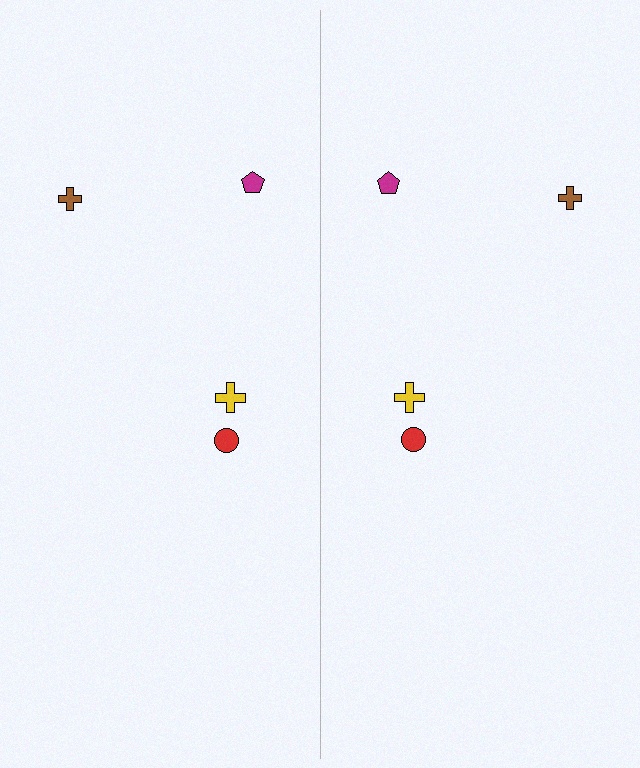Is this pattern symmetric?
Yes, this pattern has bilateral (reflection) symmetry.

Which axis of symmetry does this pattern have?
The pattern has a vertical axis of symmetry running through the center of the image.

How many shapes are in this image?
There are 8 shapes in this image.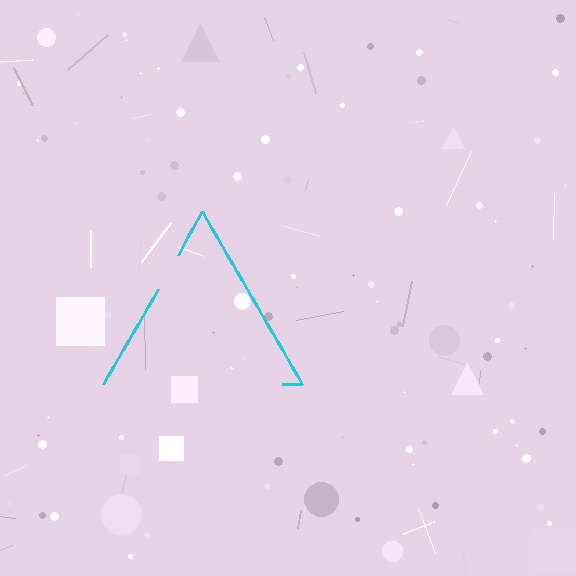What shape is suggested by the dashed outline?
The dashed outline suggests a triangle.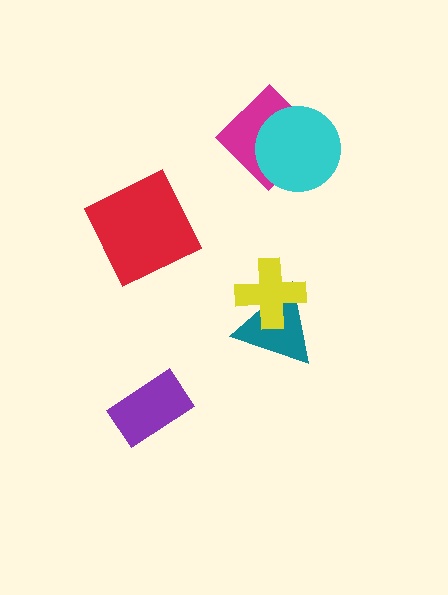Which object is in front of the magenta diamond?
The cyan circle is in front of the magenta diamond.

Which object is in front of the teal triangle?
The yellow cross is in front of the teal triangle.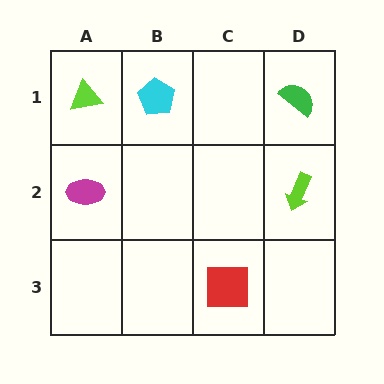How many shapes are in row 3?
1 shape.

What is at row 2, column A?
A magenta ellipse.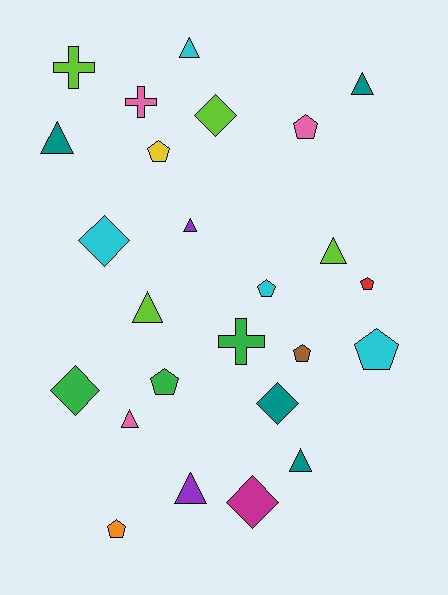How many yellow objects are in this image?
There is 1 yellow object.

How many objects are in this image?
There are 25 objects.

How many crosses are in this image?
There are 3 crosses.